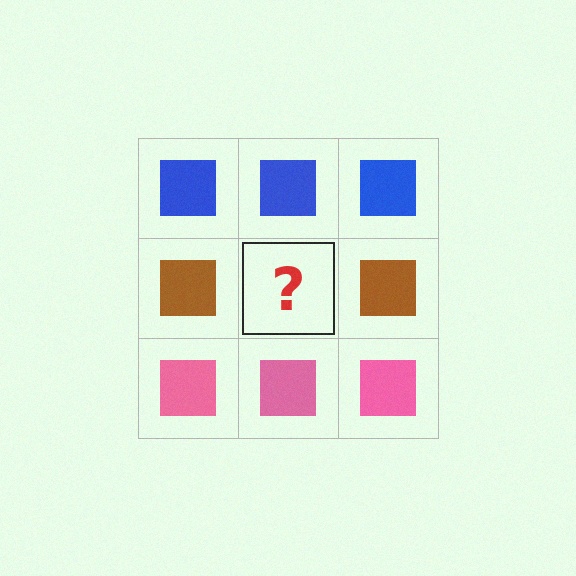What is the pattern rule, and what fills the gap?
The rule is that each row has a consistent color. The gap should be filled with a brown square.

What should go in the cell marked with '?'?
The missing cell should contain a brown square.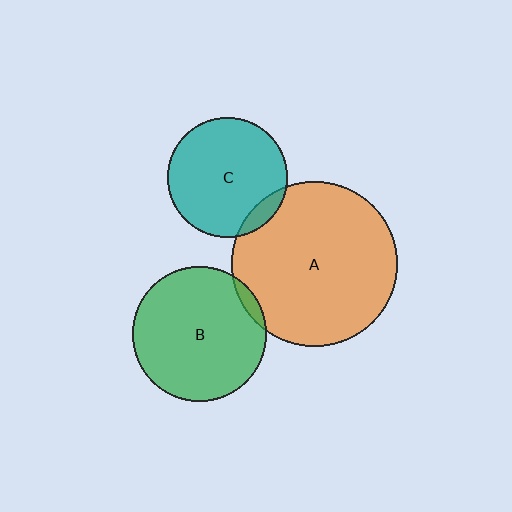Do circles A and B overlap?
Yes.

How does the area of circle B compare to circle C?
Approximately 1.2 times.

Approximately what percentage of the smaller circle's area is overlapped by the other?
Approximately 5%.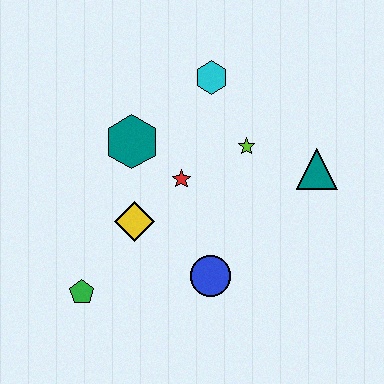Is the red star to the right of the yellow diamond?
Yes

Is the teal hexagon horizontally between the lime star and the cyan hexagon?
No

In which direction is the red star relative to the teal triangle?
The red star is to the left of the teal triangle.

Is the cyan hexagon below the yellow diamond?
No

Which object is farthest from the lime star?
The green pentagon is farthest from the lime star.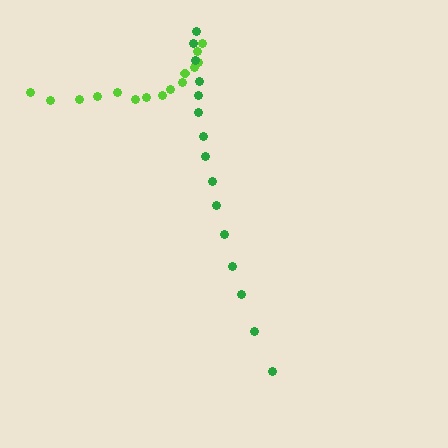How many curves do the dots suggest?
There are 2 distinct paths.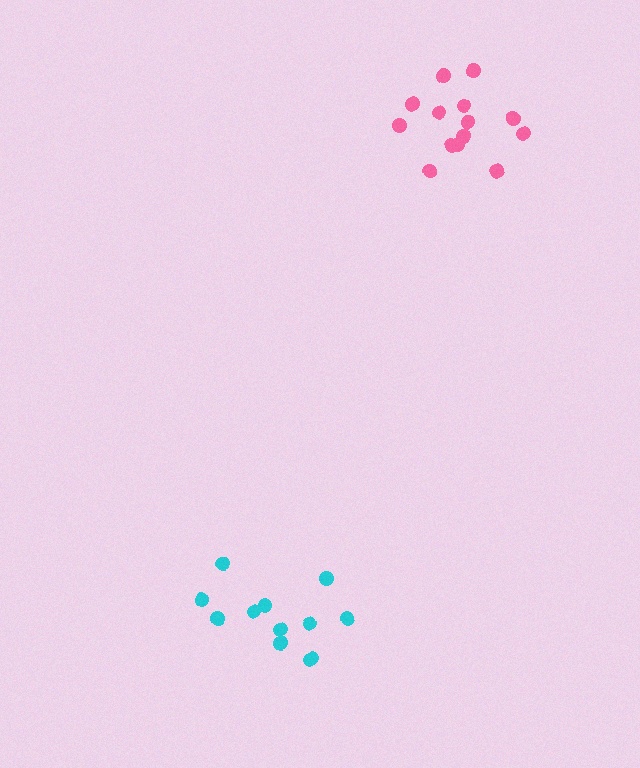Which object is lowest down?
The cyan cluster is bottommost.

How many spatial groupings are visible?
There are 2 spatial groupings.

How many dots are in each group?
Group 1: 14 dots, Group 2: 12 dots (26 total).